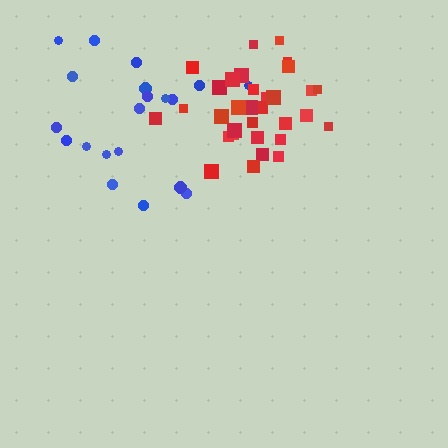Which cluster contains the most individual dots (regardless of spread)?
Red (32).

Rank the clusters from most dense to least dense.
red, blue.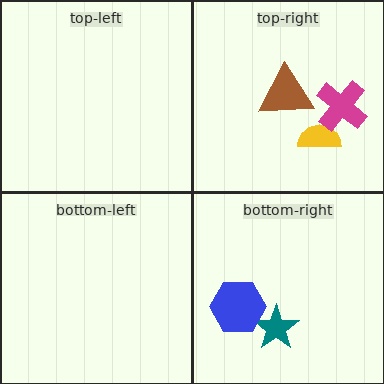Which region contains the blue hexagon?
The bottom-right region.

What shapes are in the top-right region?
The brown triangle, the yellow semicircle, the magenta cross.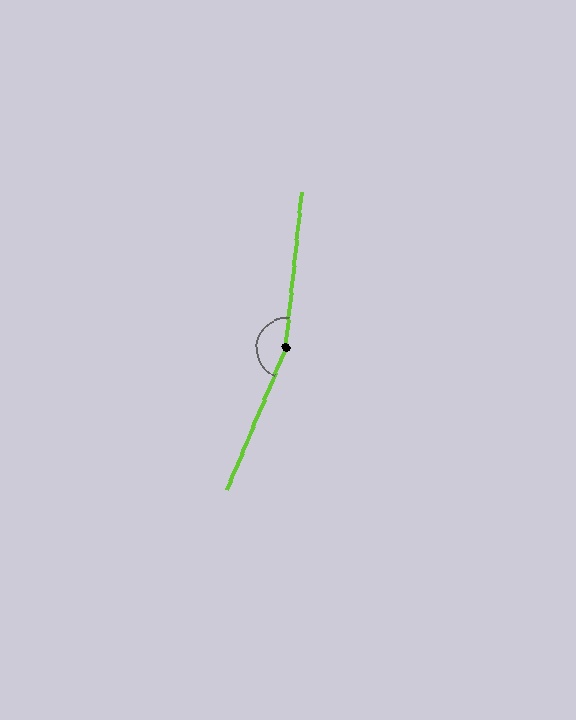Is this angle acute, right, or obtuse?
It is obtuse.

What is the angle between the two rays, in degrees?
Approximately 163 degrees.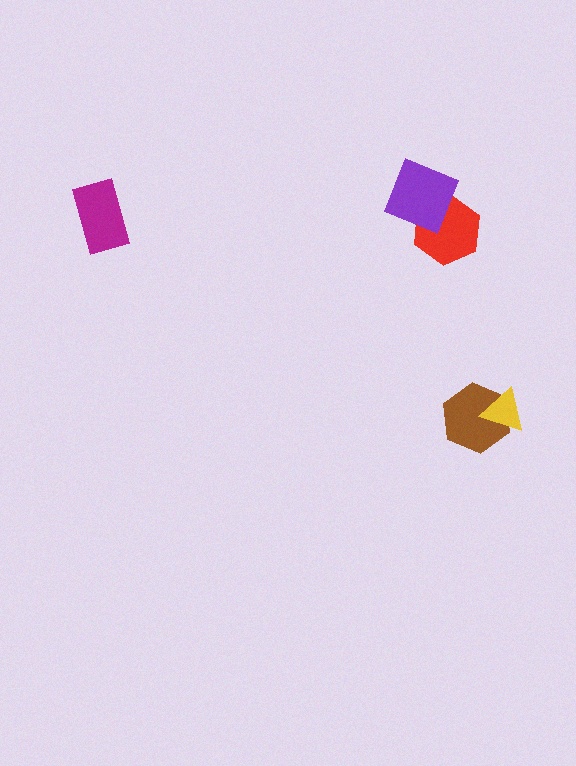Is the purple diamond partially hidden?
No, no other shape covers it.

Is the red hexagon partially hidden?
Yes, it is partially covered by another shape.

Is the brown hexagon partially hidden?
Yes, it is partially covered by another shape.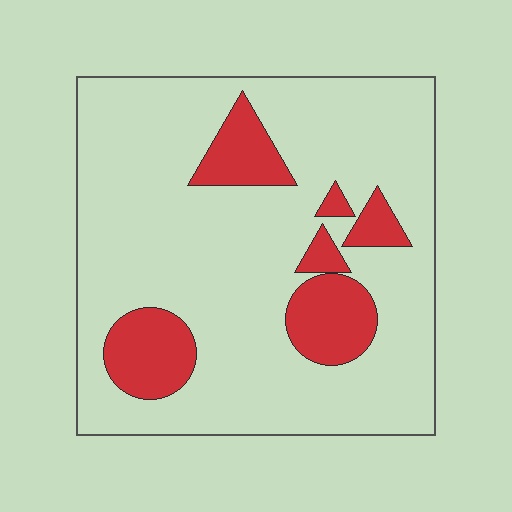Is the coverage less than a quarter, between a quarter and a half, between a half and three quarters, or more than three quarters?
Less than a quarter.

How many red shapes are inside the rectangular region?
6.